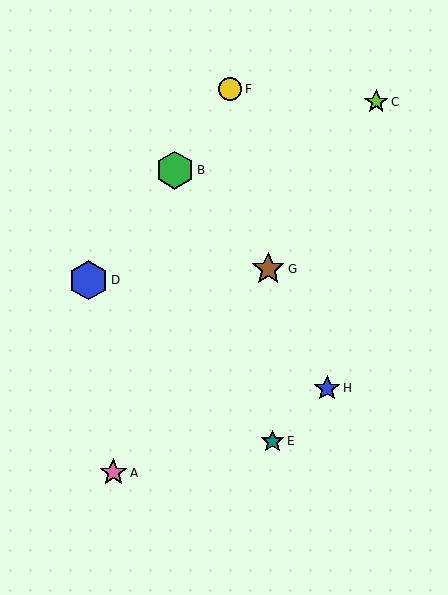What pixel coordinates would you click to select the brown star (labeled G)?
Click at (268, 269) to select the brown star G.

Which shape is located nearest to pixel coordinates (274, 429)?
The teal star (labeled E) at (273, 442) is nearest to that location.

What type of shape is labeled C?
Shape C is a lime star.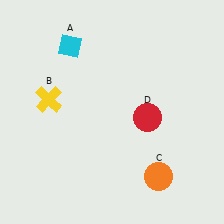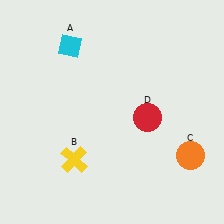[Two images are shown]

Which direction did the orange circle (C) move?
The orange circle (C) moved right.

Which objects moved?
The objects that moved are: the yellow cross (B), the orange circle (C).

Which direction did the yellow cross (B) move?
The yellow cross (B) moved down.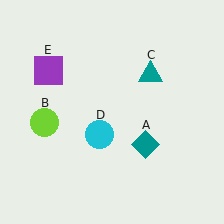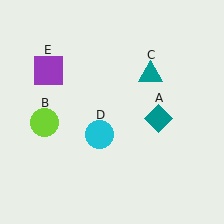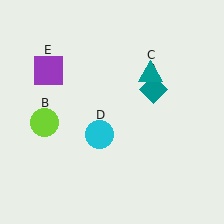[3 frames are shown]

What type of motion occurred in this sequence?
The teal diamond (object A) rotated counterclockwise around the center of the scene.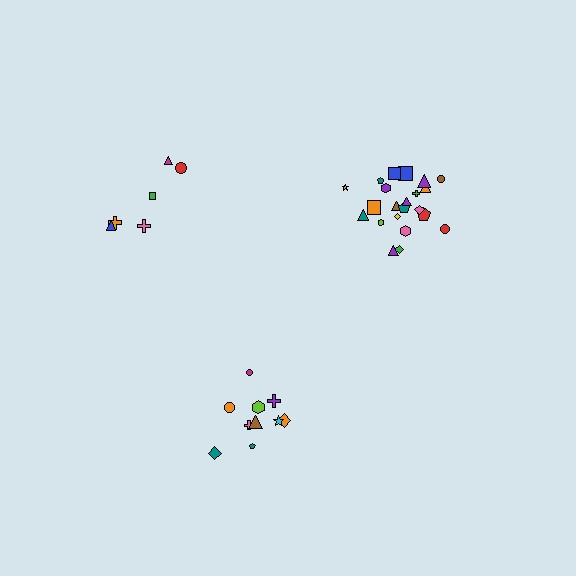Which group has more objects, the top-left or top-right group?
The top-right group.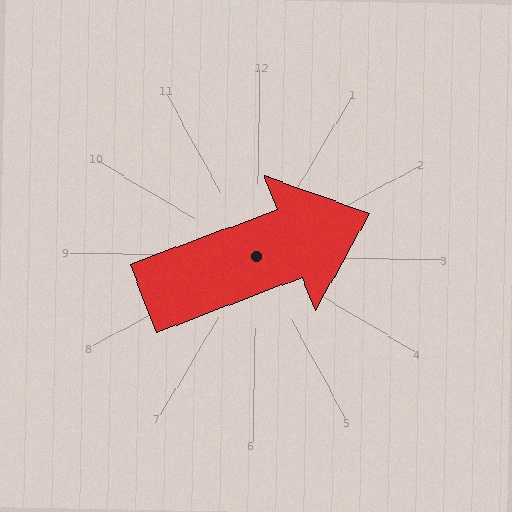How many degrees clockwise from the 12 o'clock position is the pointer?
Approximately 68 degrees.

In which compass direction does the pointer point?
East.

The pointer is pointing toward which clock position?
Roughly 2 o'clock.